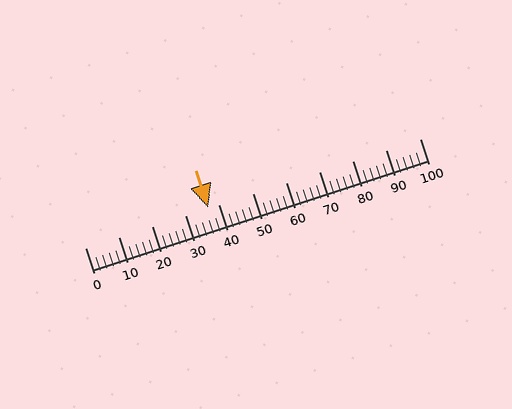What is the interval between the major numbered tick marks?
The major tick marks are spaced 10 units apart.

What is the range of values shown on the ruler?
The ruler shows values from 0 to 100.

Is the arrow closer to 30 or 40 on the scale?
The arrow is closer to 40.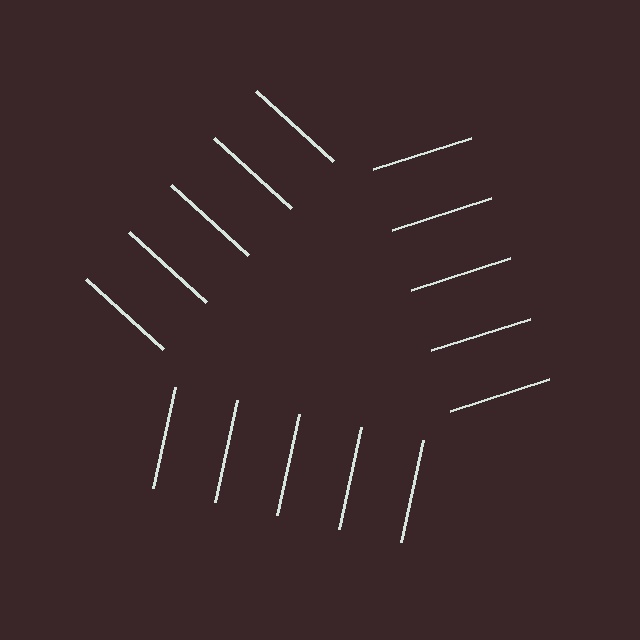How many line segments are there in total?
15 — 5 along each of the 3 edges.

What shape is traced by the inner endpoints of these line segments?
An illusory triangle — the line segments terminate on its edges but no continuous stroke is drawn.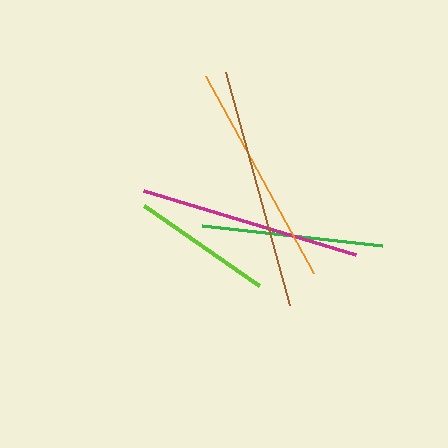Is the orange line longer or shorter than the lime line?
The orange line is longer than the lime line.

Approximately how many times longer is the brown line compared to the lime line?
The brown line is approximately 1.7 times the length of the lime line.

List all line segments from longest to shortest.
From longest to shortest: brown, orange, magenta, green, lime.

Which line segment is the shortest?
The lime line is the shortest at approximately 141 pixels.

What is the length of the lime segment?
The lime segment is approximately 141 pixels long.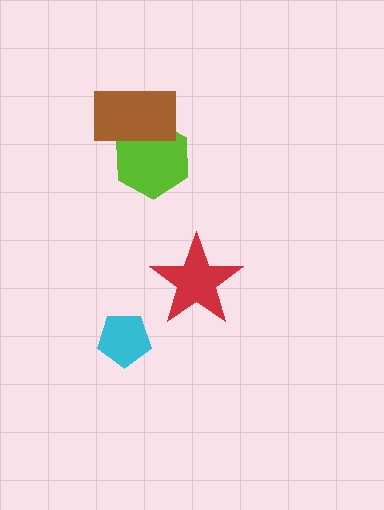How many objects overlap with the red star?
0 objects overlap with the red star.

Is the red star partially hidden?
No, no other shape covers it.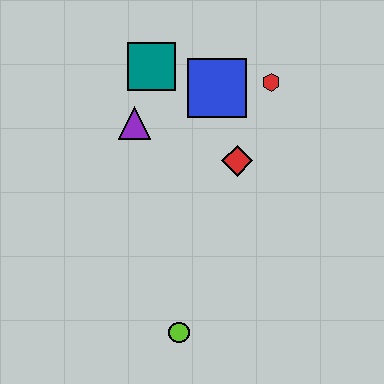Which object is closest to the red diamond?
The blue square is closest to the red diamond.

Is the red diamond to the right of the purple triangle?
Yes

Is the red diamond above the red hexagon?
No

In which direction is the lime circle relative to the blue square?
The lime circle is below the blue square.